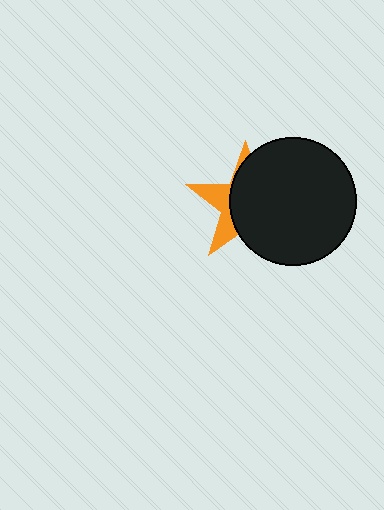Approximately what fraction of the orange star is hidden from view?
Roughly 68% of the orange star is hidden behind the black circle.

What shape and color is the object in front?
The object in front is a black circle.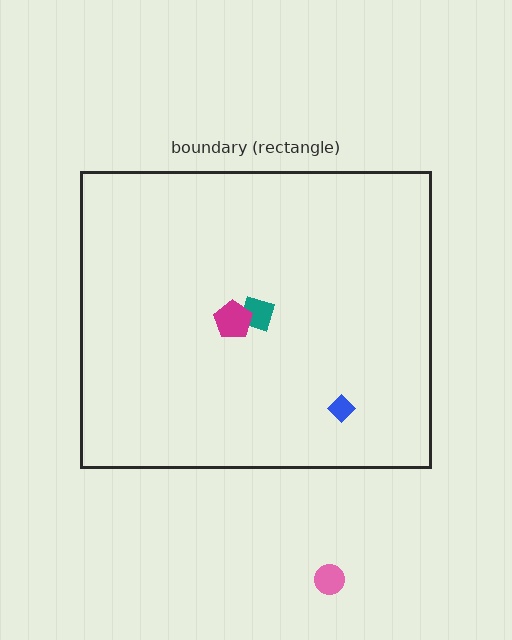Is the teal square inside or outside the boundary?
Inside.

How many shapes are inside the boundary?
3 inside, 1 outside.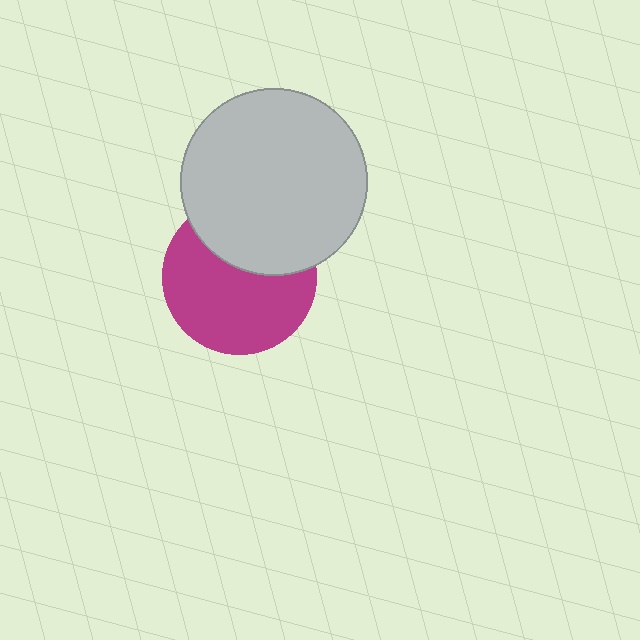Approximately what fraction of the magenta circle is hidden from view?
Roughly 36% of the magenta circle is hidden behind the light gray circle.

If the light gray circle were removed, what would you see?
You would see the complete magenta circle.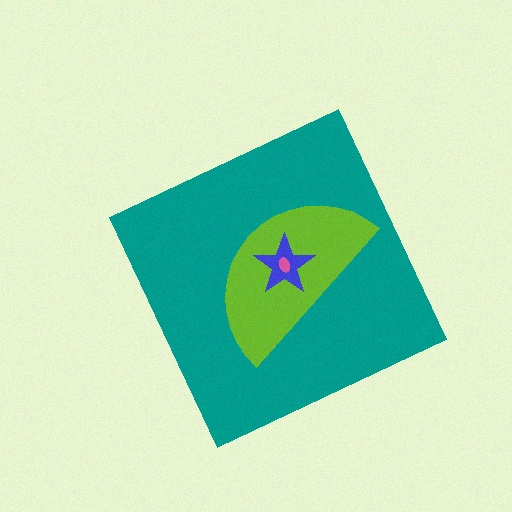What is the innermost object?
The pink ellipse.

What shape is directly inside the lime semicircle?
The blue star.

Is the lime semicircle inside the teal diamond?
Yes.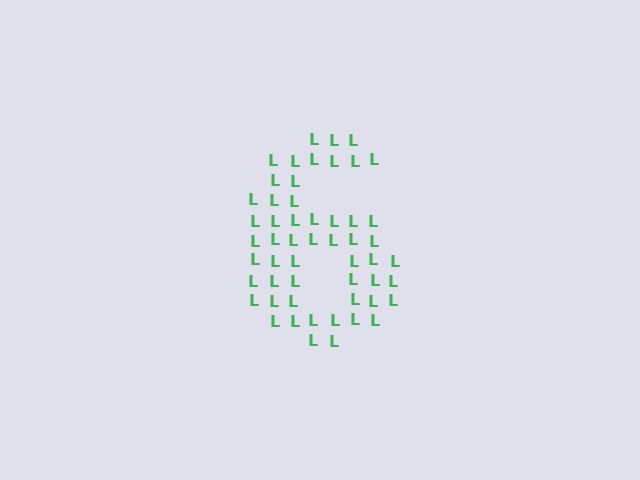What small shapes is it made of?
It is made of small letter L's.